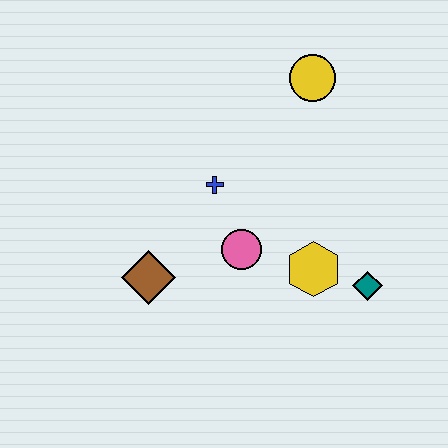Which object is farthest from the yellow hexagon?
The yellow circle is farthest from the yellow hexagon.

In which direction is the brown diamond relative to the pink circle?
The brown diamond is to the left of the pink circle.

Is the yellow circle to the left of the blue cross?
No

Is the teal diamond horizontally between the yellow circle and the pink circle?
No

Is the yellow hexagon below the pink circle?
Yes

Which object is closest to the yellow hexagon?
The teal diamond is closest to the yellow hexagon.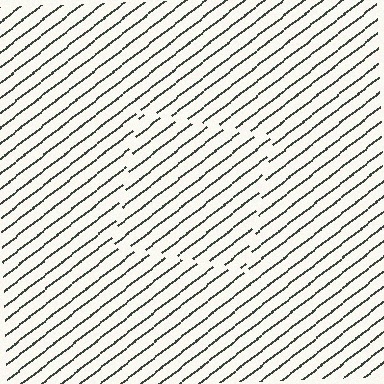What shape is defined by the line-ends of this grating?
An illusory square. The interior of the shape contains the same grating, shifted by half a period — the contour is defined by the phase discontinuity where line-ends from the inner and outer gratings abut.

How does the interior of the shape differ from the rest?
The interior of the shape contains the same grating, shifted by half a period — the contour is defined by the phase discontinuity where line-ends from the inner and outer gratings abut.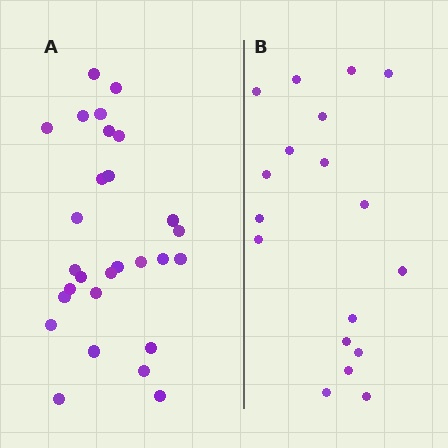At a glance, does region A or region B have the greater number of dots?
Region A (the left region) has more dots.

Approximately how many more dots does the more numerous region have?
Region A has roughly 10 or so more dots than region B.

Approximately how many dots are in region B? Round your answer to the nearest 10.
About 20 dots. (The exact count is 18, which rounds to 20.)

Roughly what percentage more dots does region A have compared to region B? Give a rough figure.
About 55% more.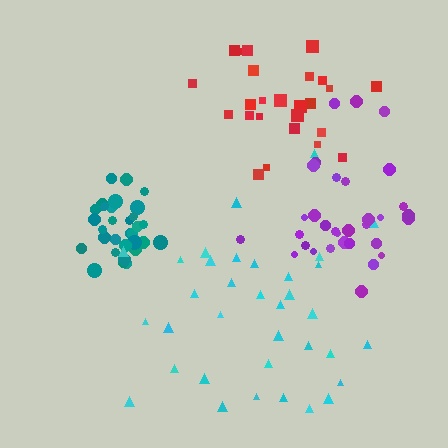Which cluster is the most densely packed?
Teal.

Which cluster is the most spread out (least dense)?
Cyan.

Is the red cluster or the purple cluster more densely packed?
Red.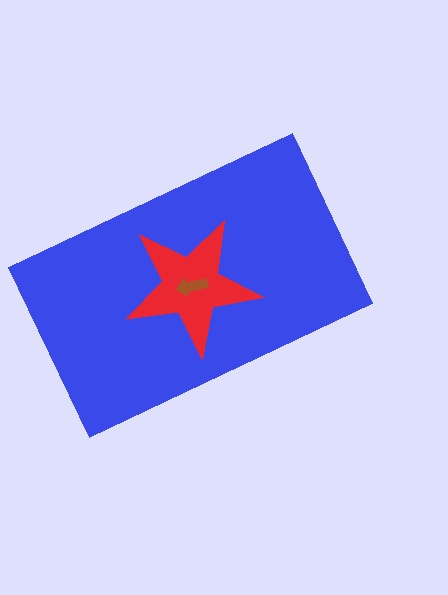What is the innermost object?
The brown arrow.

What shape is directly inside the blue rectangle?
The red star.